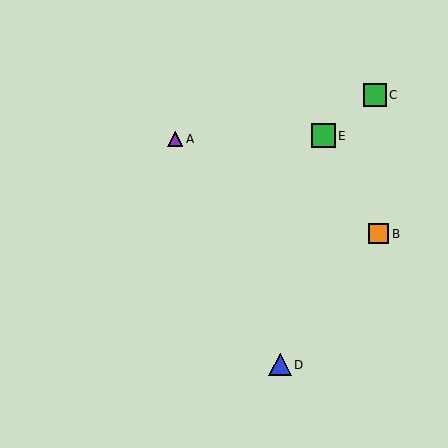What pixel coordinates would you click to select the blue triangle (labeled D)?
Click at (280, 365) to select the blue triangle D.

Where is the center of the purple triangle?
The center of the purple triangle is at (175, 139).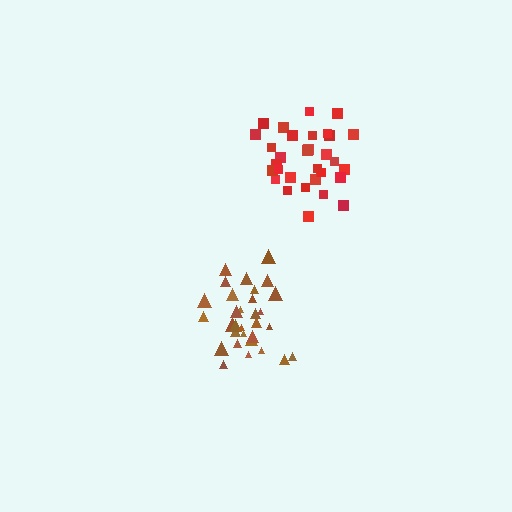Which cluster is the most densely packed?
Brown.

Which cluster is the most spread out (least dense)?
Red.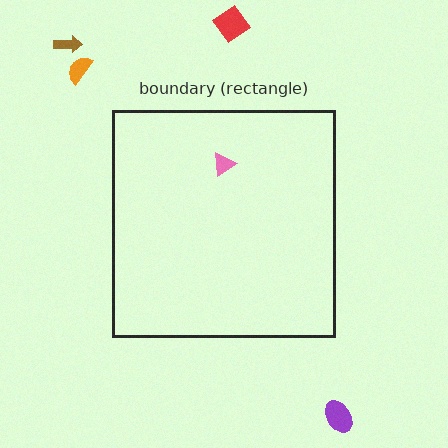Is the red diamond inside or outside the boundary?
Outside.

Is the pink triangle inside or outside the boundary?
Inside.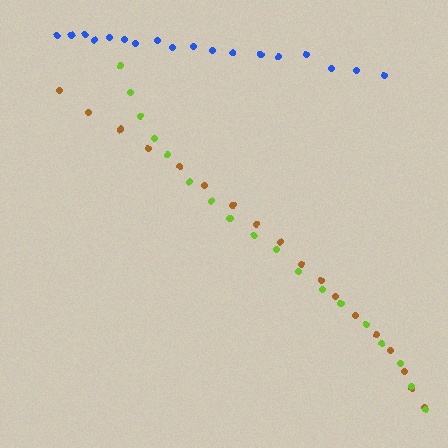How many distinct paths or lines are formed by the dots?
There are 3 distinct paths.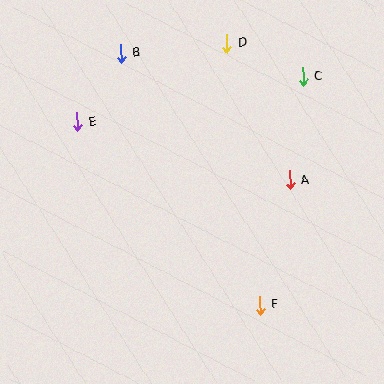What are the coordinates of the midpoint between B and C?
The midpoint between B and C is at (212, 65).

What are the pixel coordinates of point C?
Point C is at (303, 76).